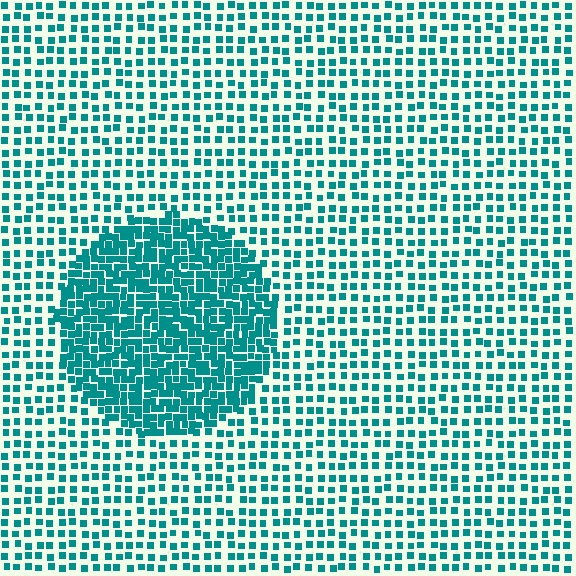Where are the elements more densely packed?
The elements are more densely packed inside the circle boundary.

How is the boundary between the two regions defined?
The boundary is defined by a change in element density (approximately 2.2x ratio). All elements are the same color, size, and shape.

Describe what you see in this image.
The image contains small teal elements arranged at two different densities. A circle-shaped region is visible where the elements are more densely packed than the surrounding area.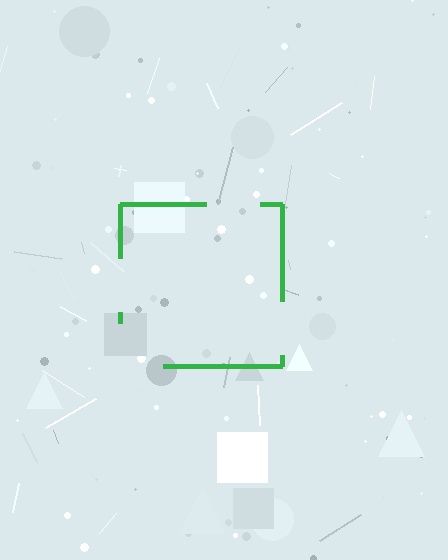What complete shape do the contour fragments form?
The contour fragments form a square.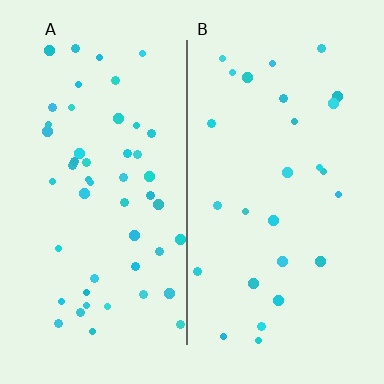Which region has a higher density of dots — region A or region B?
A (the left).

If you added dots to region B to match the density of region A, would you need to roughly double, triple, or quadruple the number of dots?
Approximately double.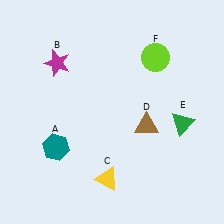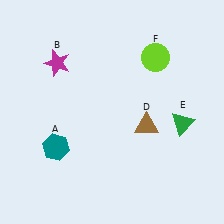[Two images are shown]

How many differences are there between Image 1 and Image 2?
There is 1 difference between the two images.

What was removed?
The yellow triangle (C) was removed in Image 2.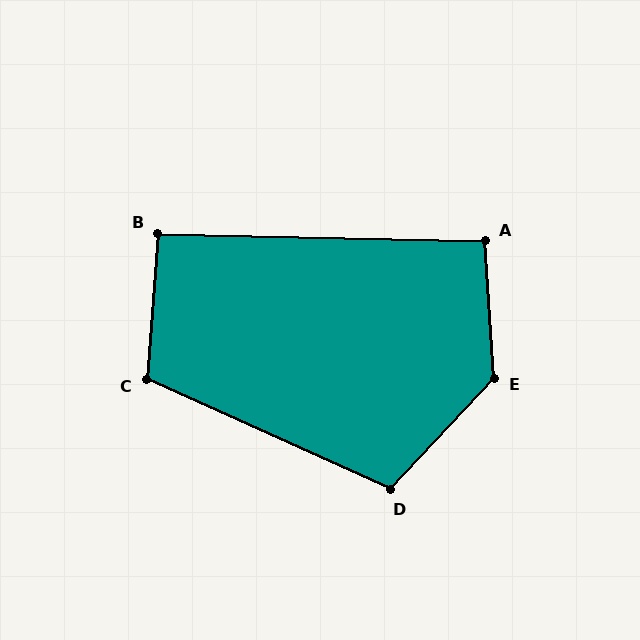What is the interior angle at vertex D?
Approximately 109 degrees (obtuse).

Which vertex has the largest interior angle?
E, at approximately 133 degrees.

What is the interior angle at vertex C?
Approximately 110 degrees (obtuse).